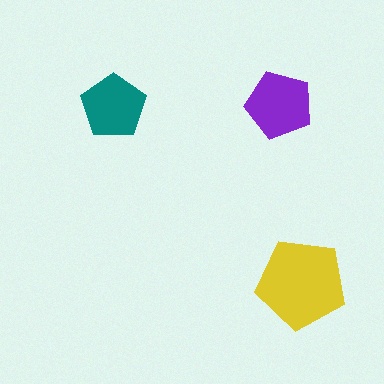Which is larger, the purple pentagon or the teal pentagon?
The purple one.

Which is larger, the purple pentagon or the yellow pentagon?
The yellow one.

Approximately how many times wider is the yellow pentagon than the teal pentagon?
About 1.5 times wider.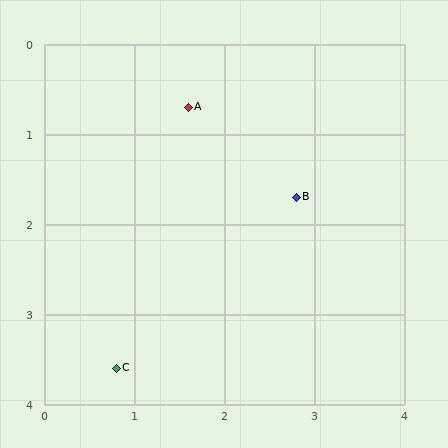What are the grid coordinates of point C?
Point C is at approximately (0.8, 3.6).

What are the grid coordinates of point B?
Point B is at approximately (2.8, 1.7).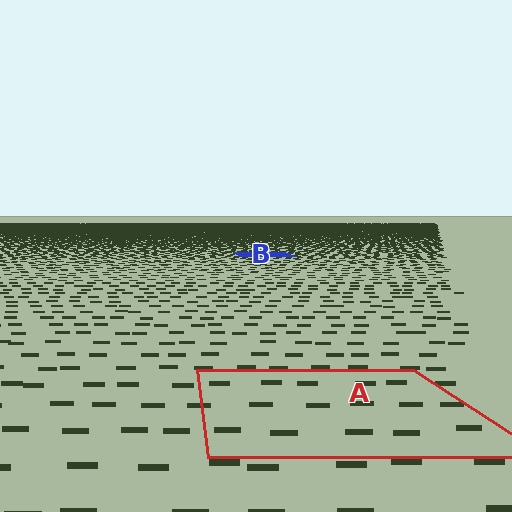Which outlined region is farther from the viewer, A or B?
Region B is farther from the viewer — the texture elements inside it appear smaller and more densely packed.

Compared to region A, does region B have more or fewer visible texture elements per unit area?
Region B has more texture elements per unit area — they are packed more densely because it is farther away.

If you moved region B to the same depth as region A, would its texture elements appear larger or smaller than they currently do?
They would appear larger. At a closer depth, the same texture elements are projected at a bigger on-screen size.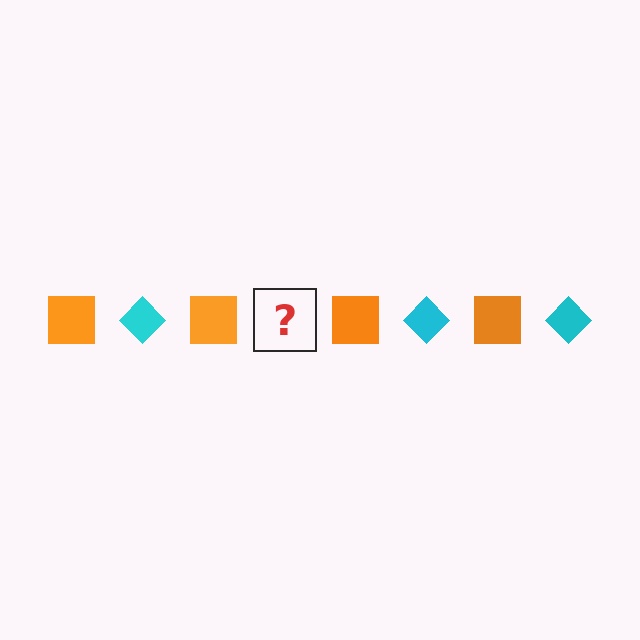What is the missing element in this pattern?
The missing element is a cyan diamond.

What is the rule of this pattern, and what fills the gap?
The rule is that the pattern alternates between orange square and cyan diamond. The gap should be filled with a cyan diamond.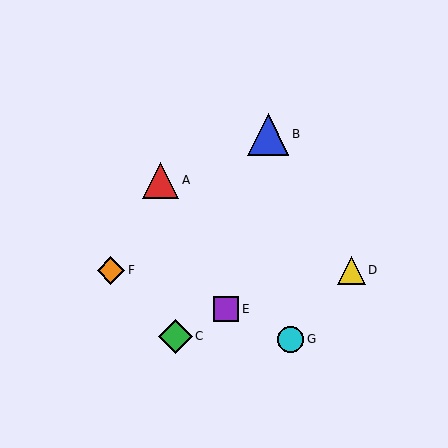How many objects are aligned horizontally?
2 objects (D, F) are aligned horizontally.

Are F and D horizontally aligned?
Yes, both are at y≈270.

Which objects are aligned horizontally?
Objects D, F are aligned horizontally.